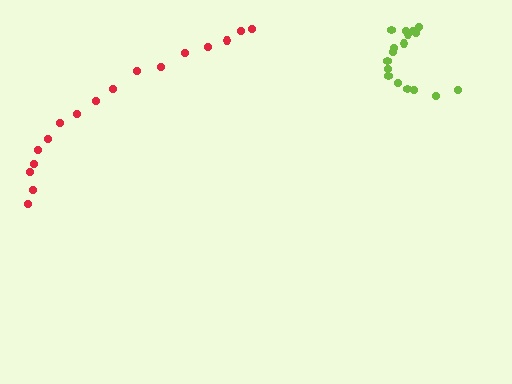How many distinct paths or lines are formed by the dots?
There are 2 distinct paths.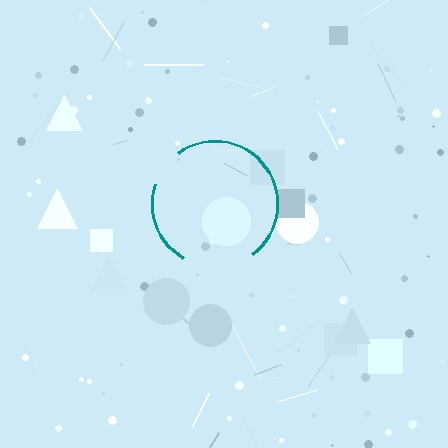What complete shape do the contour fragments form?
The contour fragments form a circle.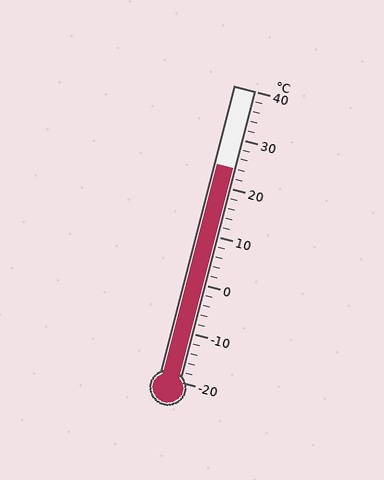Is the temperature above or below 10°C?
The temperature is above 10°C.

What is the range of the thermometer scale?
The thermometer scale ranges from -20°C to 40°C.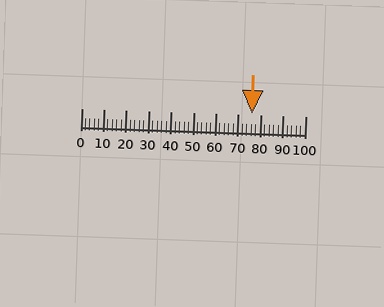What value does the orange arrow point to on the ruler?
The orange arrow points to approximately 76.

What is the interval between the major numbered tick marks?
The major tick marks are spaced 10 units apart.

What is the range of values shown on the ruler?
The ruler shows values from 0 to 100.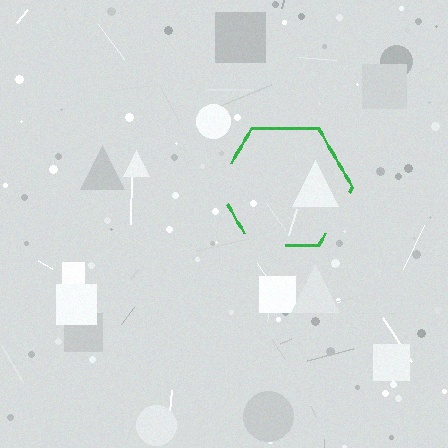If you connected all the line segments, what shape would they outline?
They would outline a hexagon.